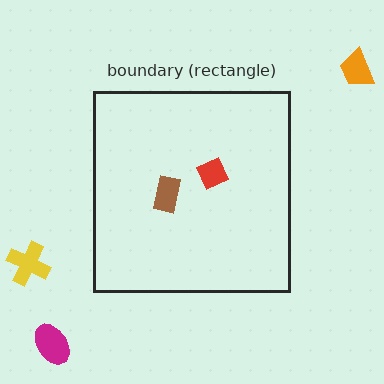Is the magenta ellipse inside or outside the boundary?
Outside.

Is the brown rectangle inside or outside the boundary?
Inside.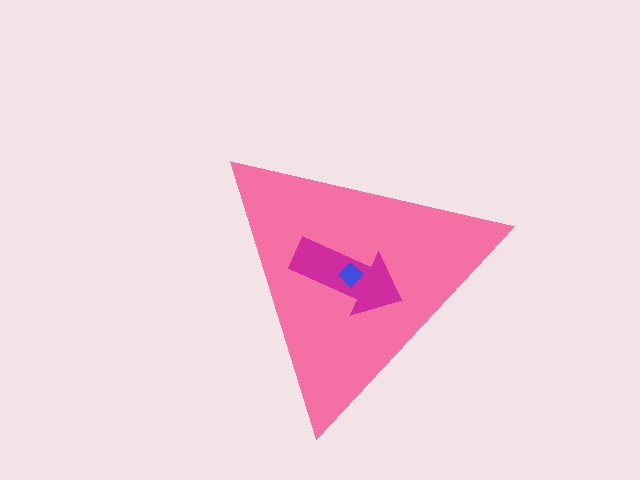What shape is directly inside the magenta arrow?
The blue diamond.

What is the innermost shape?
The blue diamond.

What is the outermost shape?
The pink triangle.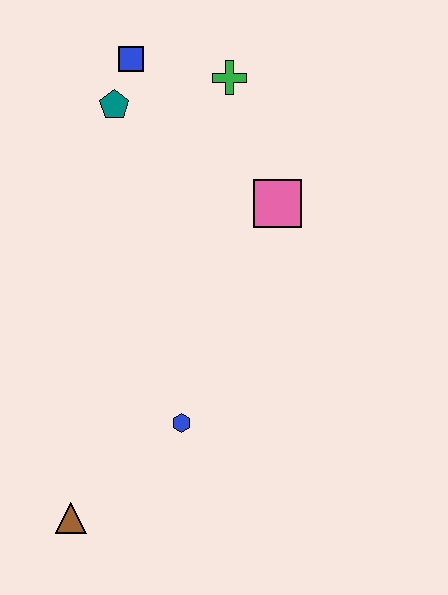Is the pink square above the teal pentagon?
No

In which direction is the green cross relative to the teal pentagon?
The green cross is to the right of the teal pentagon.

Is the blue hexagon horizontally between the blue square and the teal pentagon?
No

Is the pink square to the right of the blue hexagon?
Yes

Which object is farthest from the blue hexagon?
The blue square is farthest from the blue hexagon.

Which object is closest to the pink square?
The green cross is closest to the pink square.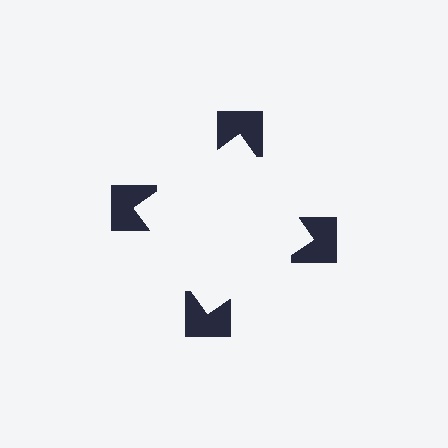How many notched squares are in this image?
There are 4 — one at each vertex of the illusory square.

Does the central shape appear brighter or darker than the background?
It typically appears slightly brighter than the background, even though no actual brightness change is drawn.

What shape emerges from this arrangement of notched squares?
An illusory square — its edges are inferred from the aligned wedge cuts in the notched squares, not physically drawn.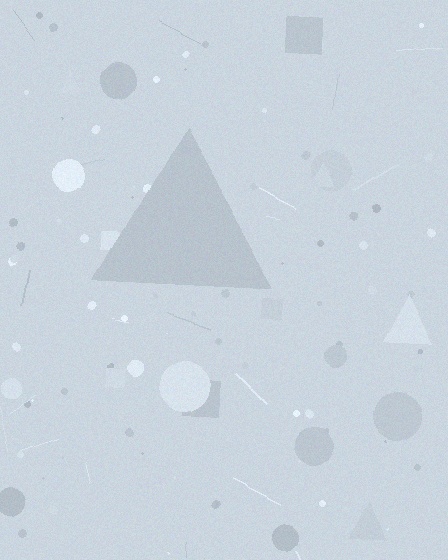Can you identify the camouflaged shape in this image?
The camouflaged shape is a triangle.